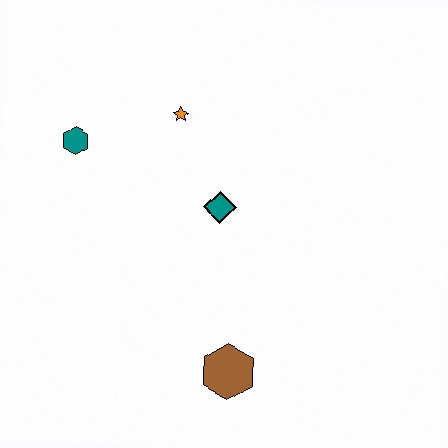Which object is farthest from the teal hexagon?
The brown hexagon is farthest from the teal hexagon.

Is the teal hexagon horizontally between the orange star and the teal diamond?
No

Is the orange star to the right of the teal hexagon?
Yes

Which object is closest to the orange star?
The teal diamond is closest to the orange star.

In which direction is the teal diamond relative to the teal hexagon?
The teal diamond is to the right of the teal hexagon.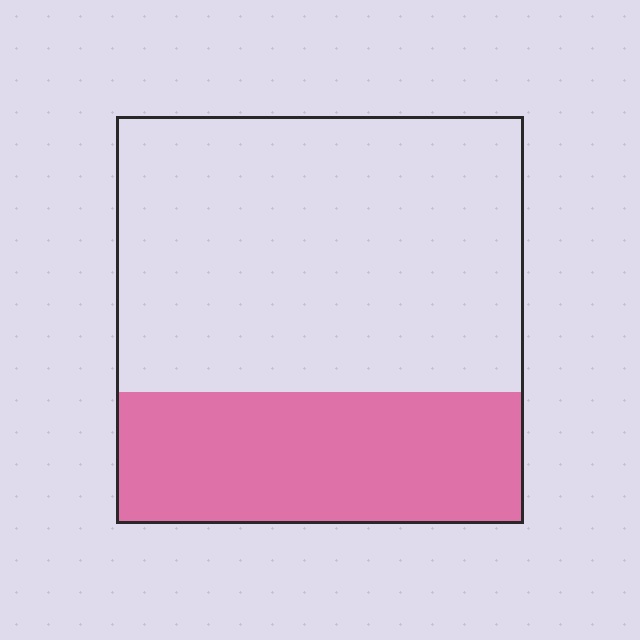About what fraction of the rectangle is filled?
About one third (1/3).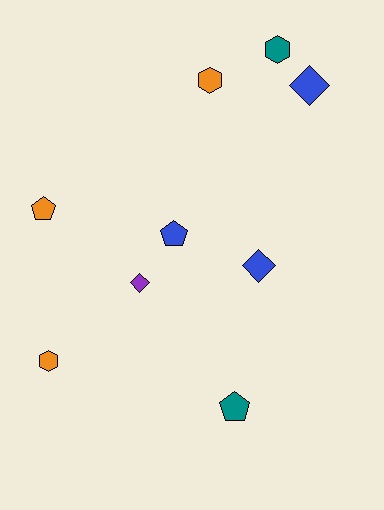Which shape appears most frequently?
Diamond, with 3 objects.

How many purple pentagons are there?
There are no purple pentagons.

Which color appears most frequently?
Orange, with 3 objects.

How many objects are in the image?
There are 9 objects.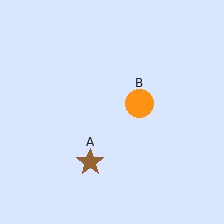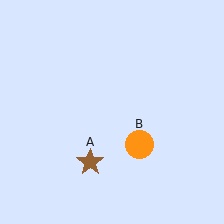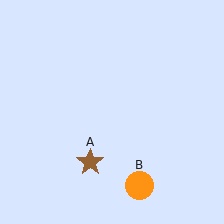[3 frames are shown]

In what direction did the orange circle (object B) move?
The orange circle (object B) moved down.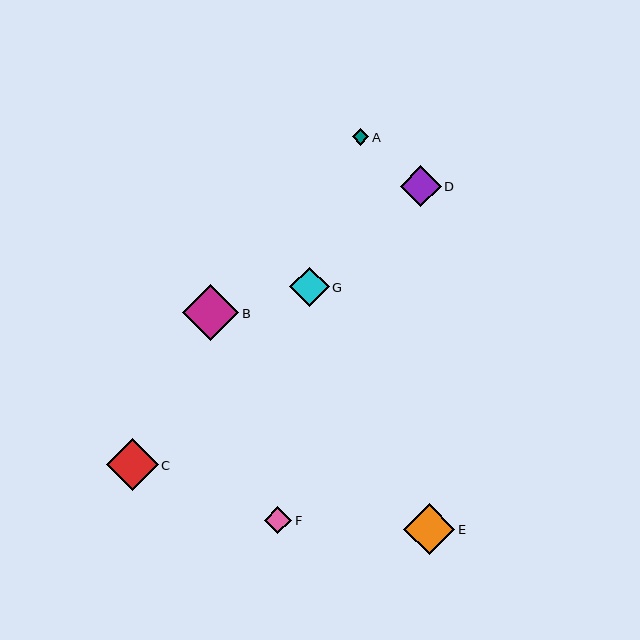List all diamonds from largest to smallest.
From largest to smallest: B, C, E, D, G, F, A.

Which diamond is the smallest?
Diamond A is the smallest with a size of approximately 17 pixels.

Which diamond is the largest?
Diamond B is the largest with a size of approximately 56 pixels.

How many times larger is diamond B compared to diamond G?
Diamond B is approximately 1.4 times the size of diamond G.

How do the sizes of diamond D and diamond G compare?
Diamond D and diamond G are approximately the same size.